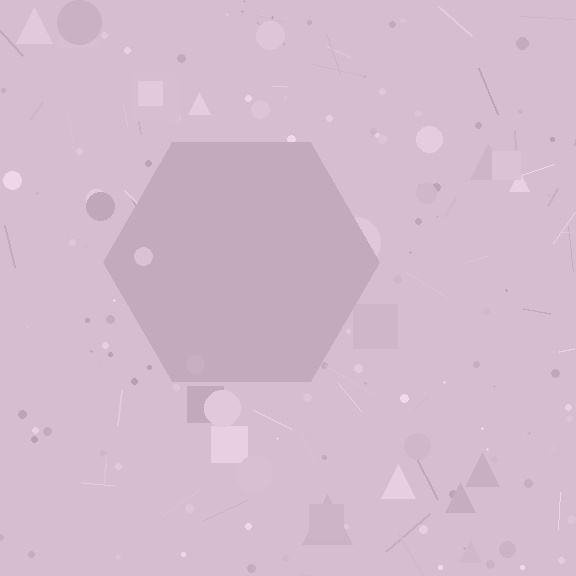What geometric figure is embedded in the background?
A hexagon is embedded in the background.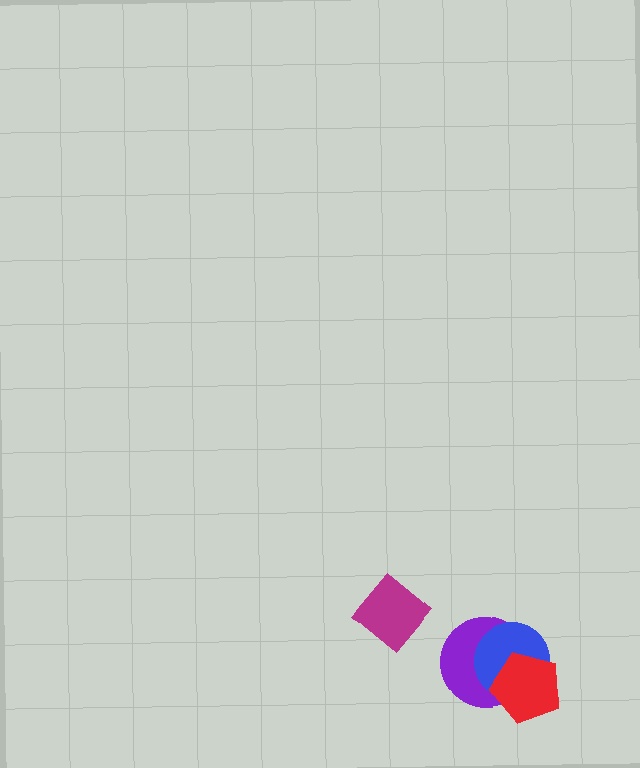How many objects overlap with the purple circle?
2 objects overlap with the purple circle.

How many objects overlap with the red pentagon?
2 objects overlap with the red pentagon.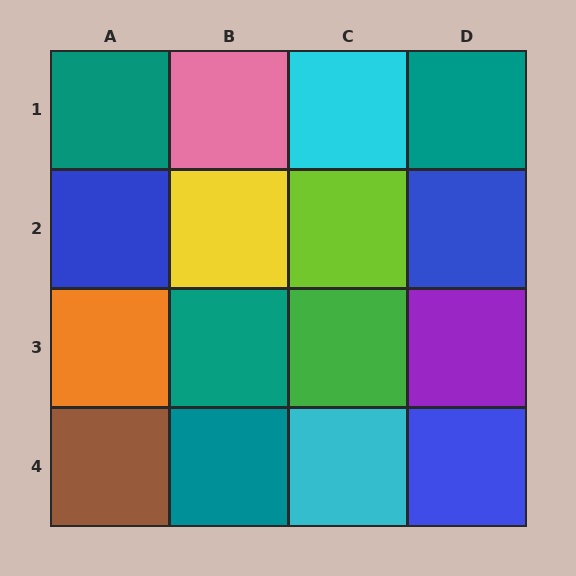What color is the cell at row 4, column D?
Blue.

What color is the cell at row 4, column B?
Teal.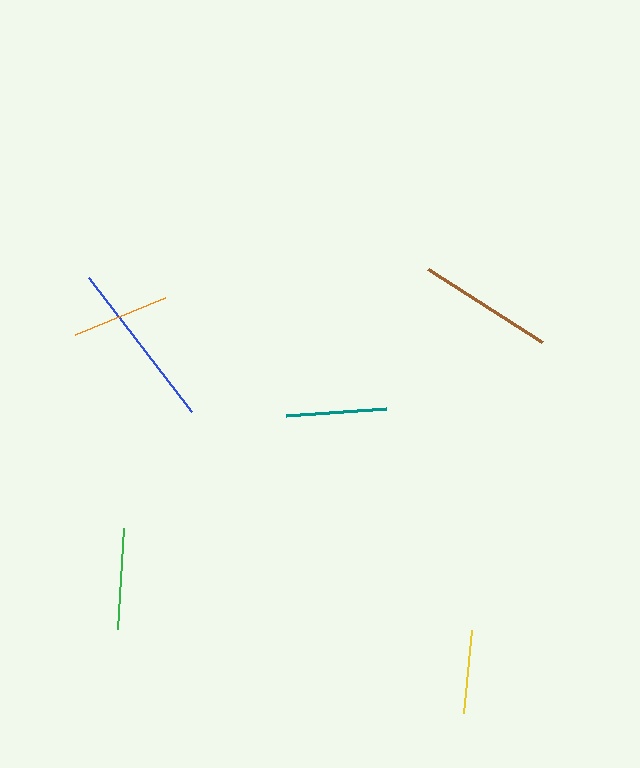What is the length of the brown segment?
The brown segment is approximately 135 pixels long.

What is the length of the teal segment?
The teal segment is approximately 101 pixels long.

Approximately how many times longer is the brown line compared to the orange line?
The brown line is approximately 1.4 times the length of the orange line.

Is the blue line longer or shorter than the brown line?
The blue line is longer than the brown line.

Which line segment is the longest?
The blue line is the longest at approximately 169 pixels.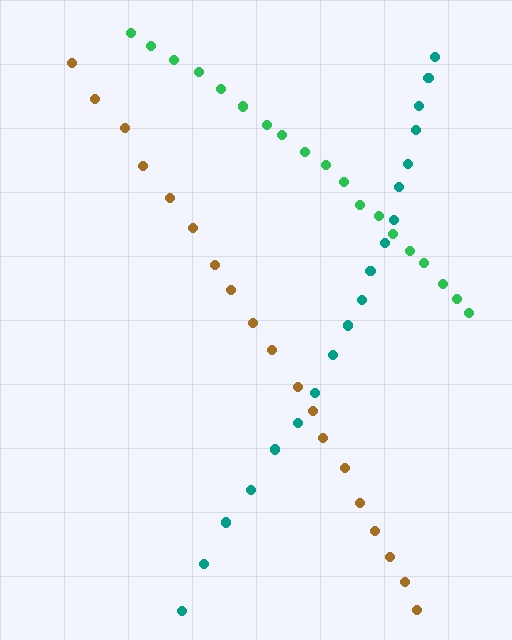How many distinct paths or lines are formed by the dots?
There are 3 distinct paths.